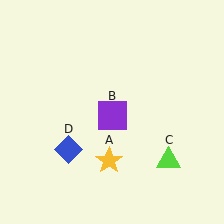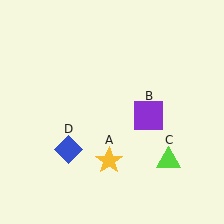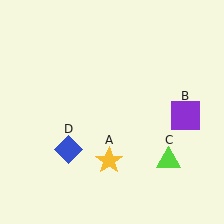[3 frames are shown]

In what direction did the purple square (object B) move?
The purple square (object B) moved right.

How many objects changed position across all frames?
1 object changed position: purple square (object B).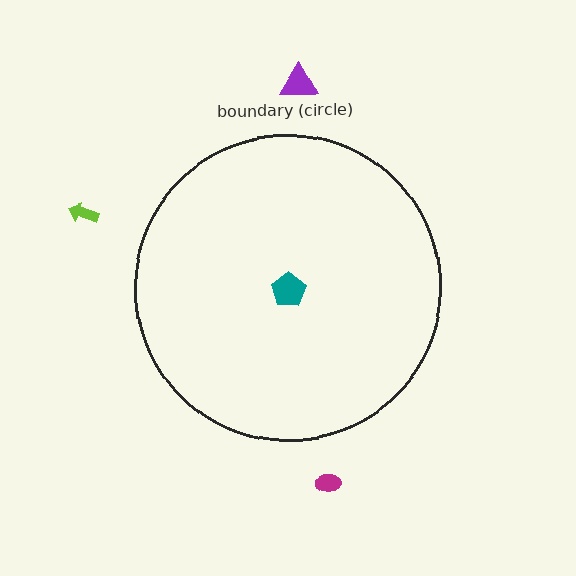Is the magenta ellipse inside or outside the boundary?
Outside.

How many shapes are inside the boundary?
1 inside, 3 outside.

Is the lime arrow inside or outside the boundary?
Outside.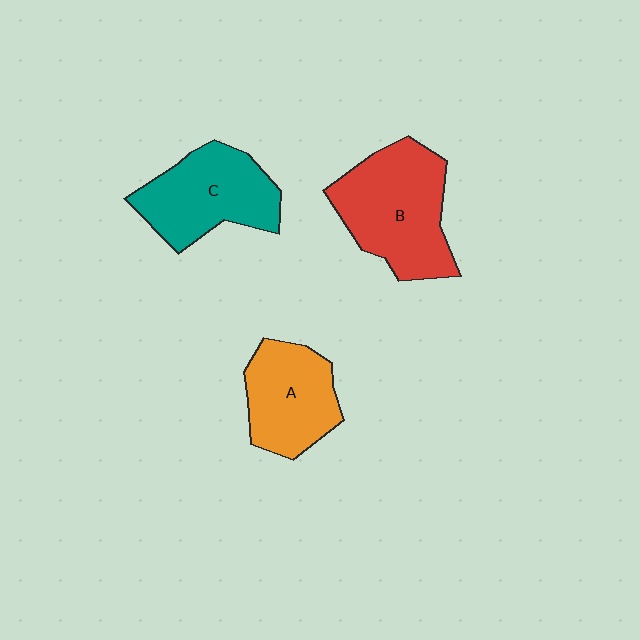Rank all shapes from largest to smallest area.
From largest to smallest: B (red), C (teal), A (orange).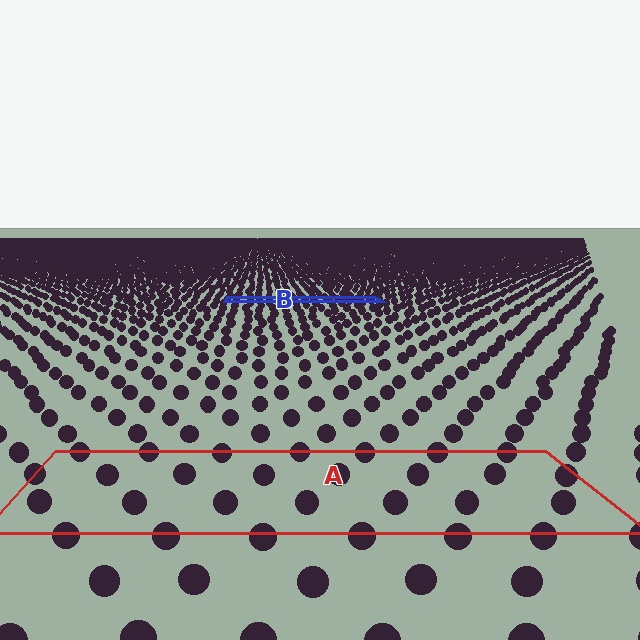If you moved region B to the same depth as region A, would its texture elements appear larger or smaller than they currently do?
They would appear larger. At a closer depth, the same texture elements are projected at a bigger on-screen size.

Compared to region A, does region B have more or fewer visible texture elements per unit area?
Region B has more texture elements per unit area — they are packed more densely because it is farther away.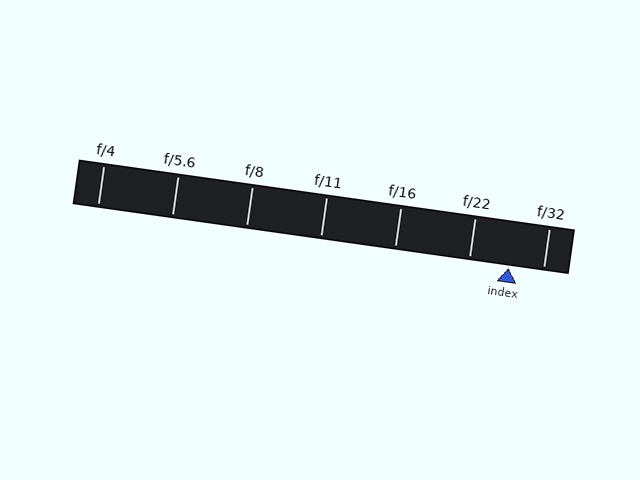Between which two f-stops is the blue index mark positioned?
The index mark is between f/22 and f/32.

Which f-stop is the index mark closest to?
The index mark is closest to f/32.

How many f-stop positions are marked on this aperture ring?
There are 7 f-stop positions marked.